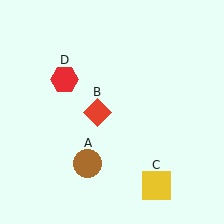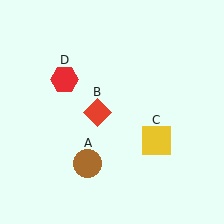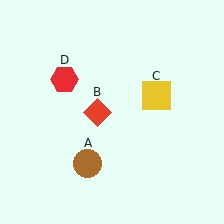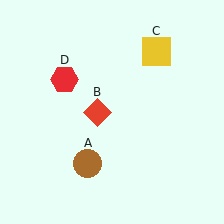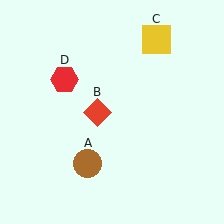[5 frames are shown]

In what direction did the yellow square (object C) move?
The yellow square (object C) moved up.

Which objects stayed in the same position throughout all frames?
Brown circle (object A) and red diamond (object B) and red hexagon (object D) remained stationary.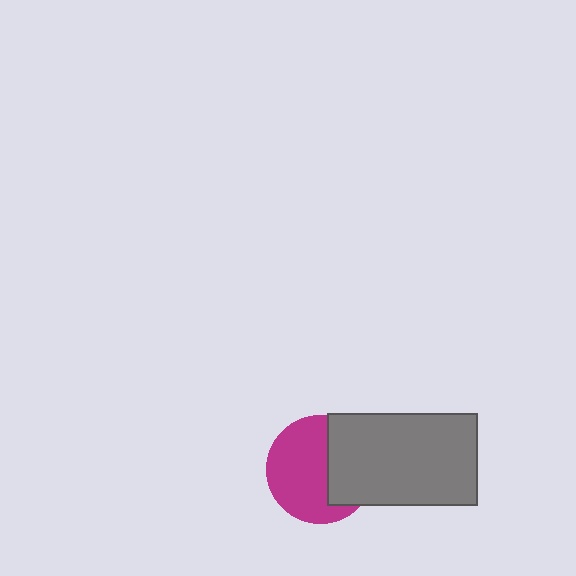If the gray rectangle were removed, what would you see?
You would see the complete magenta circle.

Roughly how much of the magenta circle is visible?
About half of it is visible (roughly 62%).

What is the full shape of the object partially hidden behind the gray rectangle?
The partially hidden object is a magenta circle.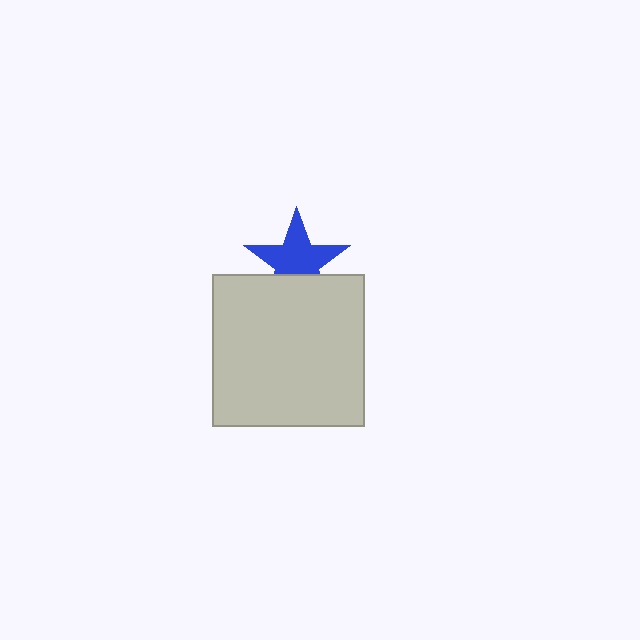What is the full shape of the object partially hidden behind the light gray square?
The partially hidden object is a blue star.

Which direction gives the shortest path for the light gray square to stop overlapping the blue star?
Moving down gives the shortest separation.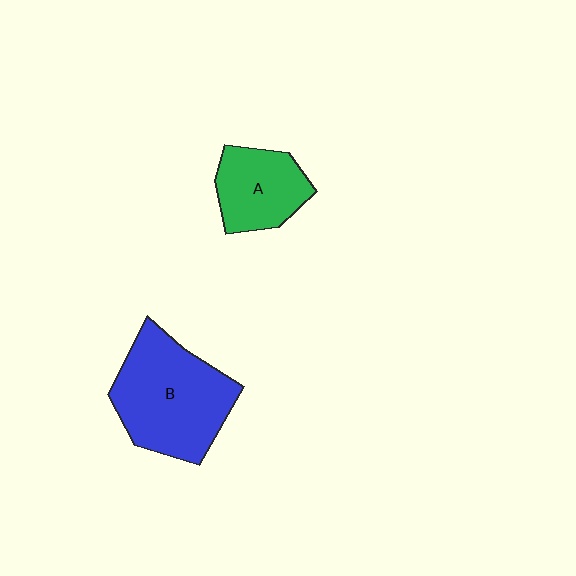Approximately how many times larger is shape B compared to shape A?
Approximately 1.8 times.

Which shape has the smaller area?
Shape A (green).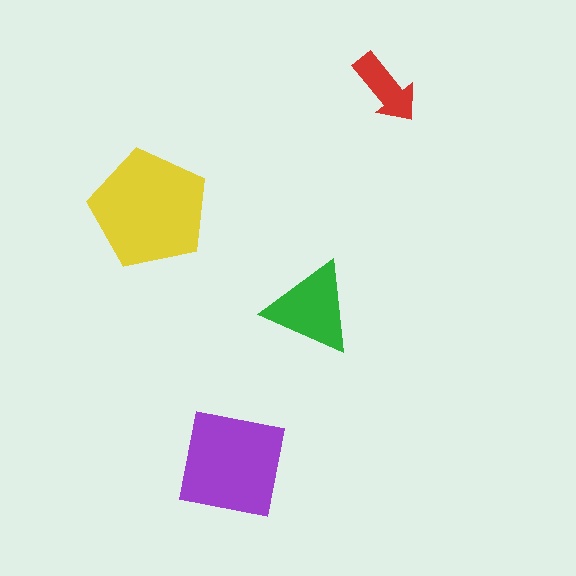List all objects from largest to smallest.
The yellow pentagon, the purple square, the green triangle, the red arrow.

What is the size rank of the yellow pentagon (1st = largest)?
1st.